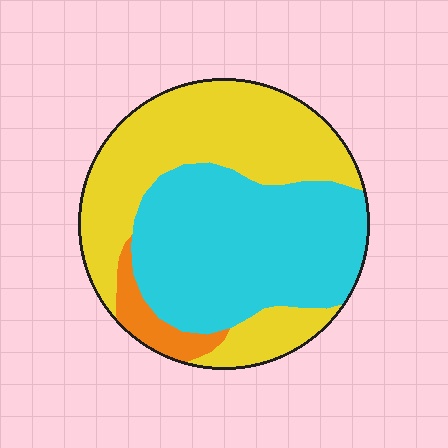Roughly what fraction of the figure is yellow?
Yellow takes up about one half (1/2) of the figure.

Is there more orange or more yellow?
Yellow.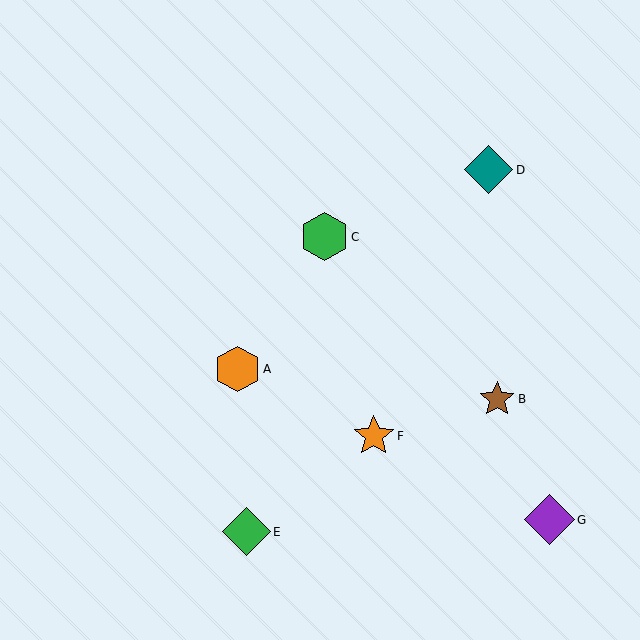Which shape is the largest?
The purple diamond (labeled G) is the largest.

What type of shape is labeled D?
Shape D is a teal diamond.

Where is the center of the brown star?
The center of the brown star is at (497, 399).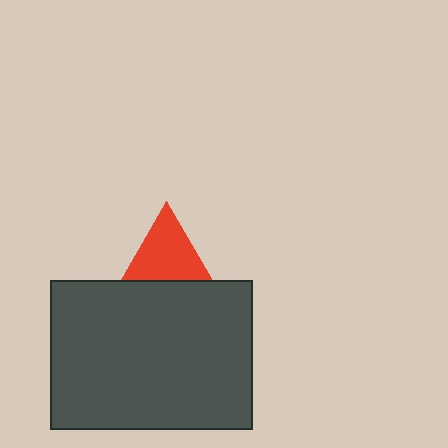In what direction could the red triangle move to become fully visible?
The red triangle could move up. That would shift it out from behind the dark gray rectangle entirely.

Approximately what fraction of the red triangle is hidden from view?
Roughly 43% of the red triangle is hidden behind the dark gray rectangle.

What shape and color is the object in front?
The object in front is a dark gray rectangle.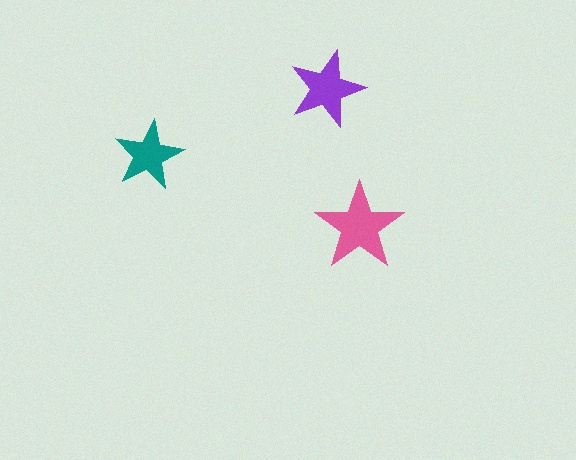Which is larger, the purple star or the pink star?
The pink one.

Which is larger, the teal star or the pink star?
The pink one.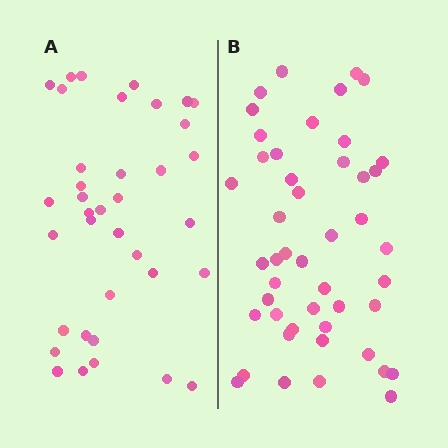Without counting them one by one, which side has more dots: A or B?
Region B (the right region) has more dots.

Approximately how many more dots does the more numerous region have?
Region B has roughly 10 or so more dots than region A.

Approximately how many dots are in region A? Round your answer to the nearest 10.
About 40 dots. (The exact count is 37, which rounds to 40.)